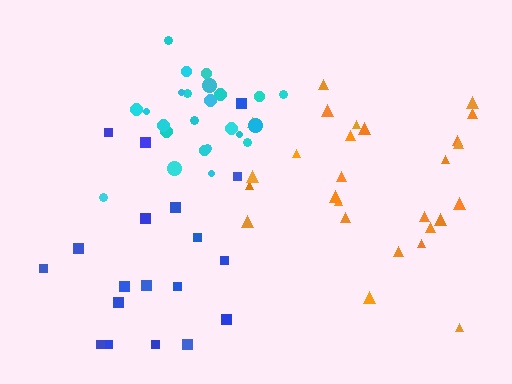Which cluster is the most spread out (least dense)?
Blue.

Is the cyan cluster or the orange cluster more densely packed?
Cyan.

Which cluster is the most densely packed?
Cyan.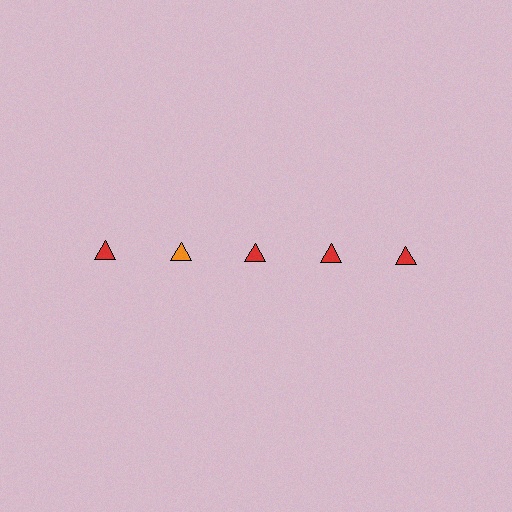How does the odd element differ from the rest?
It has a different color: orange instead of red.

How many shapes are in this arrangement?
There are 5 shapes arranged in a grid pattern.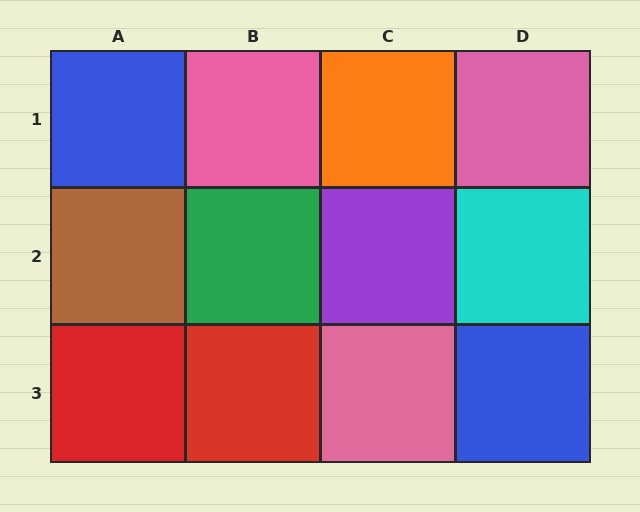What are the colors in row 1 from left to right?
Blue, pink, orange, pink.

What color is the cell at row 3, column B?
Red.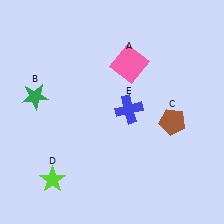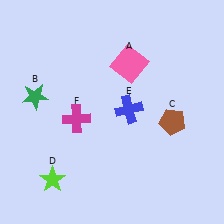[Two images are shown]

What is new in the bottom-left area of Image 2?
A magenta cross (F) was added in the bottom-left area of Image 2.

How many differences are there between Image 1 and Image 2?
There is 1 difference between the two images.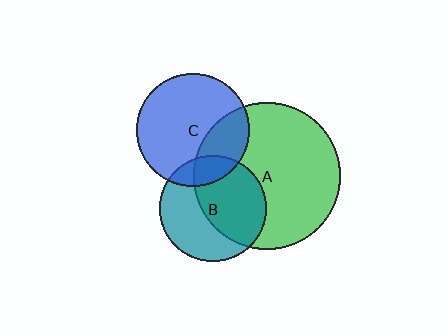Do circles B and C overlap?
Yes.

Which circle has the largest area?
Circle A (green).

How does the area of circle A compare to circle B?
Approximately 1.9 times.